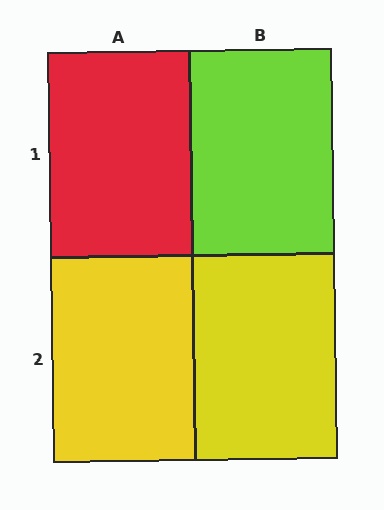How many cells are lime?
1 cell is lime.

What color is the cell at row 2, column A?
Yellow.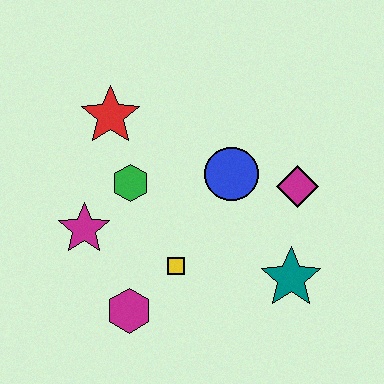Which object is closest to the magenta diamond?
The blue circle is closest to the magenta diamond.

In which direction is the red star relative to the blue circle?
The red star is to the left of the blue circle.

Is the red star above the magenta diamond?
Yes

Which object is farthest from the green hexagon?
The teal star is farthest from the green hexagon.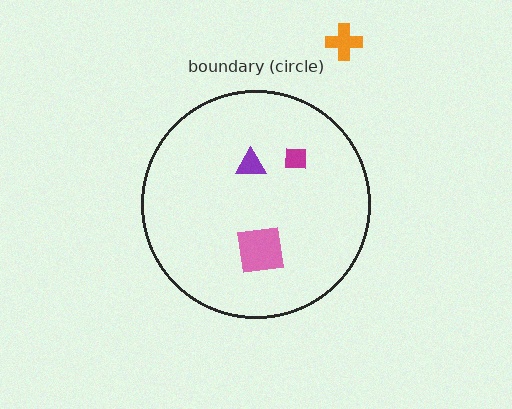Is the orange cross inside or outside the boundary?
Outside.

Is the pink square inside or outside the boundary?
Inside.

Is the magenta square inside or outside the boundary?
Inside.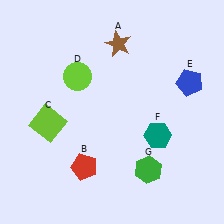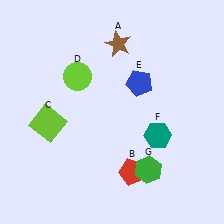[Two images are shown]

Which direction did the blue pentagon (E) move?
The blue pentagon (E) moved left.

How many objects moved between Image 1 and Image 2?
2 objects moved between the two images.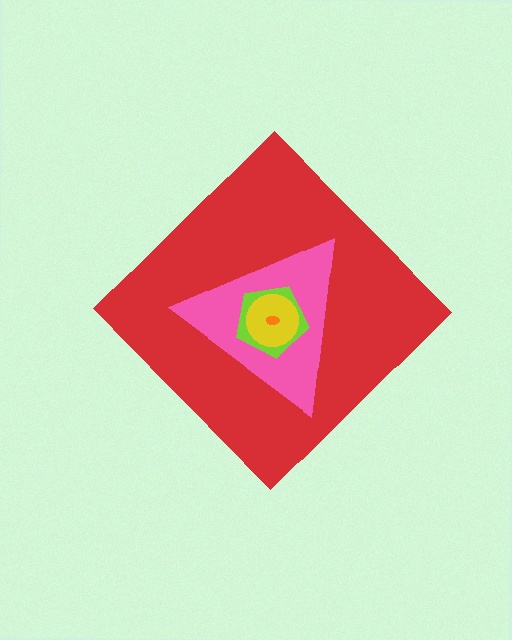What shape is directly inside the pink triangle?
The lime pentagon.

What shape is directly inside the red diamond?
The pink triangle.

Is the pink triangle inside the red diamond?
Yes.